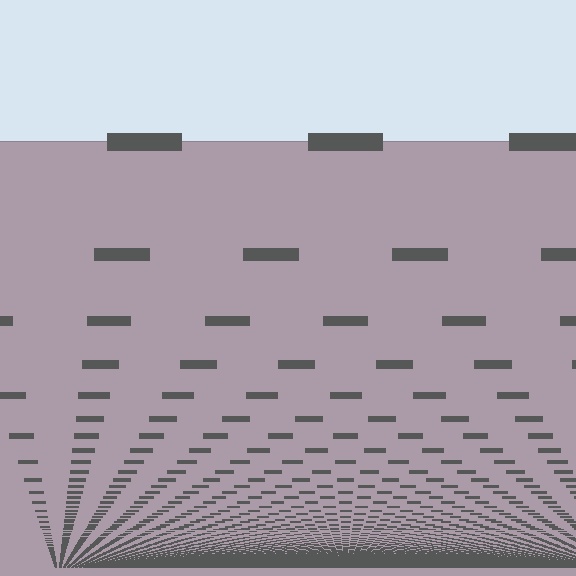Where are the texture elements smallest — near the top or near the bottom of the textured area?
Near the bottom.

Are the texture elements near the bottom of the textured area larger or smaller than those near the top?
Smaller. The gradient is inverted — elements near the bottom are smaller and denser.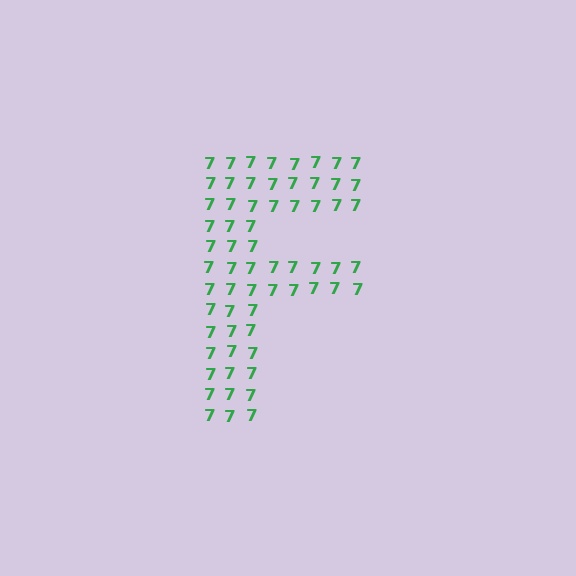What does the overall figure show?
The overall figure shows the letter F.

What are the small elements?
The small elements are digit 7's.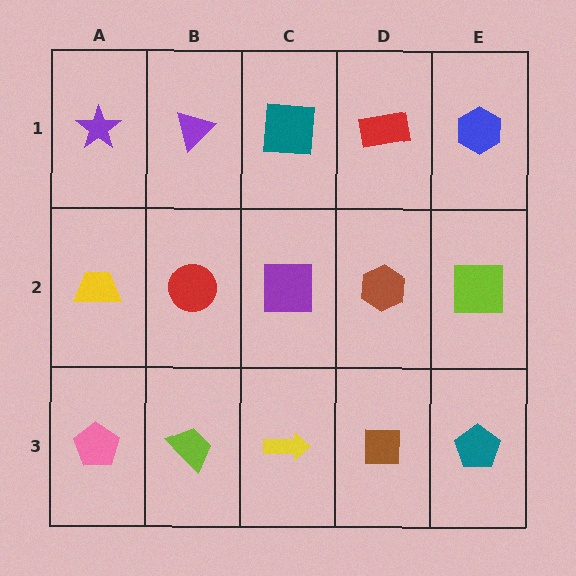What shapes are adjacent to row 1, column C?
A purple square (row 2, column C), a purple triangle (row 1, column B), a red rectangle (row 1, column D).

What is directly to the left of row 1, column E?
A red rectangle.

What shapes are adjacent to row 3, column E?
A lime square (row 2, column E), a brown square (row 3, column D).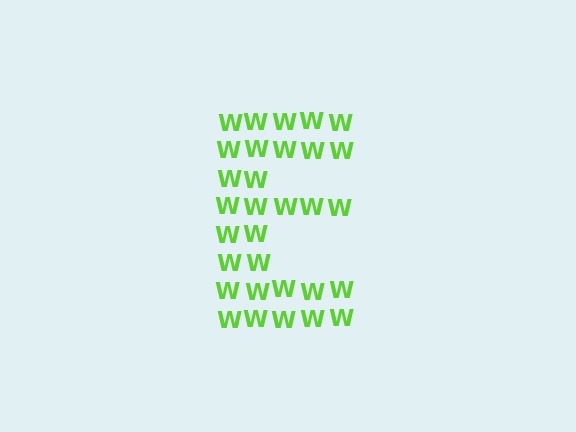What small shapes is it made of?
It is made of small letter W's.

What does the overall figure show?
The overall figure shows the letter E.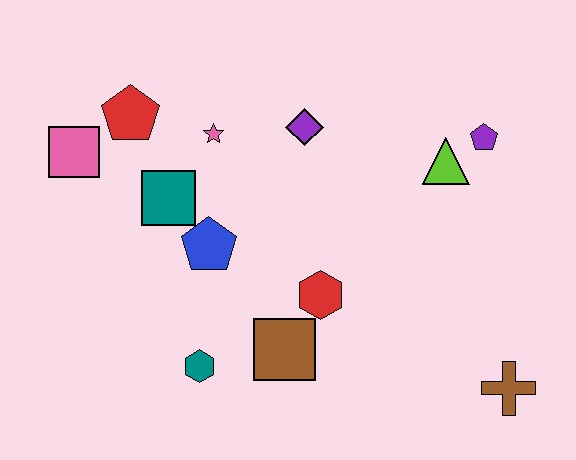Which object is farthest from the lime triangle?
The pink square is farthest from the lime triangle.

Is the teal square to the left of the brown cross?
Yes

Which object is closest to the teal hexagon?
The brown square is closest to the teal hexagon.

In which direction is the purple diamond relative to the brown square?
The purple diamond is above the brown square.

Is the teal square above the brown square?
Yes